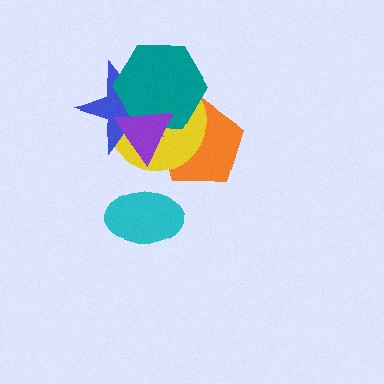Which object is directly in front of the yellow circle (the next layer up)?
The blue star is directly in front of the yellow circle.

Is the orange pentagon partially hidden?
Yes, it is partially covered by another shape.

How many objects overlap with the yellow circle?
4 objects overlap with the yellow circle.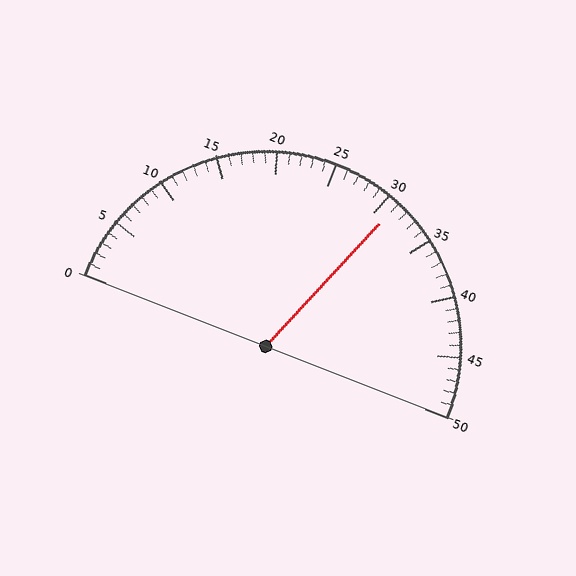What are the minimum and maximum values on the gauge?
The gauge ranges from 0 to 50.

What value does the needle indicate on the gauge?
The needle indicates approximately 31.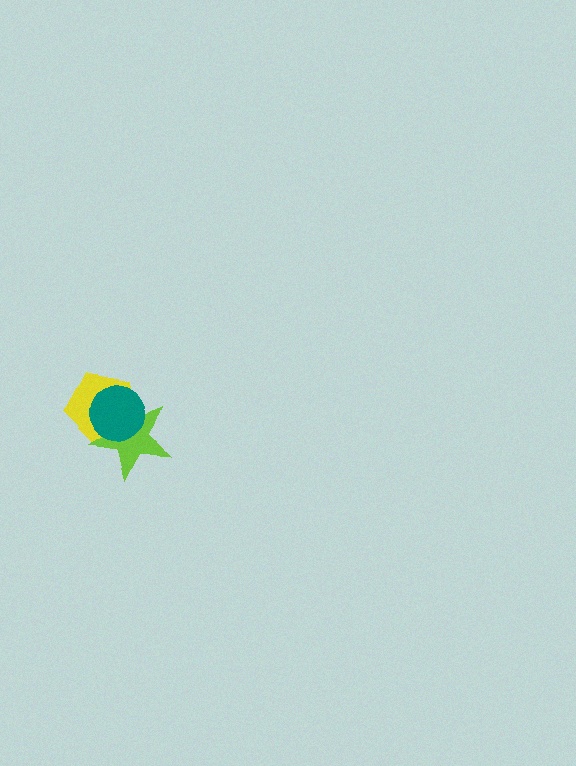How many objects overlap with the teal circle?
2 objects overlap with the teal circle.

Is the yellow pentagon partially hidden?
Yes, it is partially covered by another shape.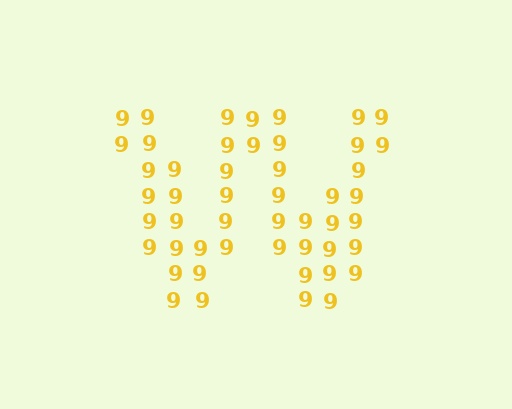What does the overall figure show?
The overall figure shows the letter W.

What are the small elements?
The small elements are digit 9's.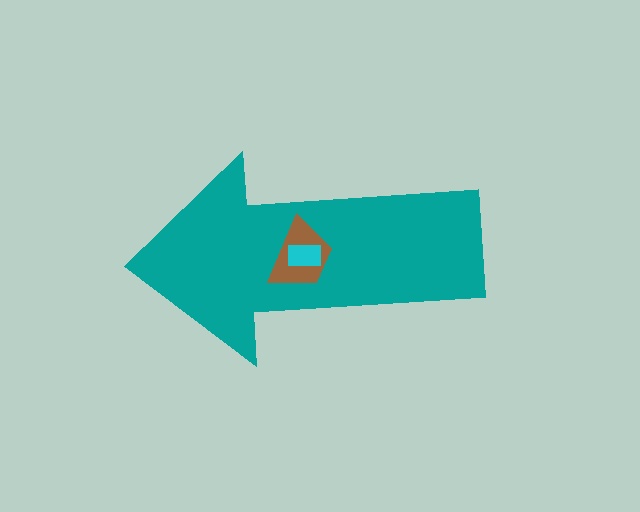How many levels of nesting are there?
3.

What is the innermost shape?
The cyan rectangle.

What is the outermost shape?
The teal arrow.